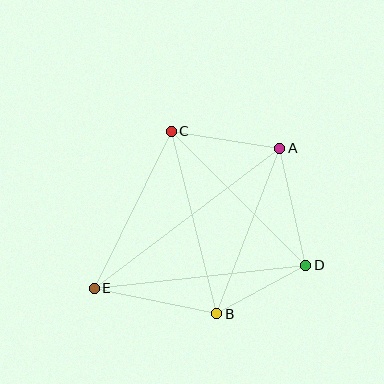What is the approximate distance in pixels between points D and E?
The distance between D and E is approximately 212 pixels.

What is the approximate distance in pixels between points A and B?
The distance between A and B is approximately 177 pixels.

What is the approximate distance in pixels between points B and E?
The distance between B and E is approximately 125 pixels.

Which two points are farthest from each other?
Points A and E are farthest from each other.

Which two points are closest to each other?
Points B and D are closest to each other.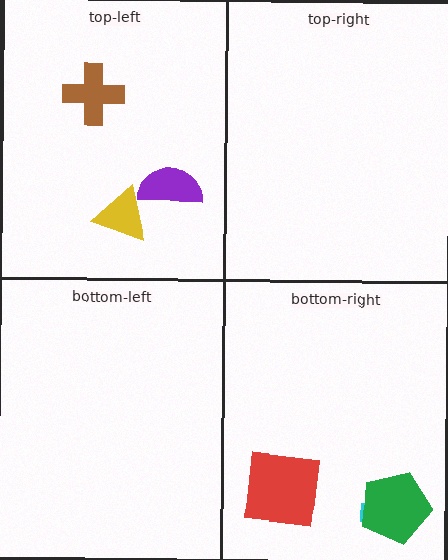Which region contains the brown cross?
The top-left region.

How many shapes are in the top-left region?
3.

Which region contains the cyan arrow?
The bottom-right region.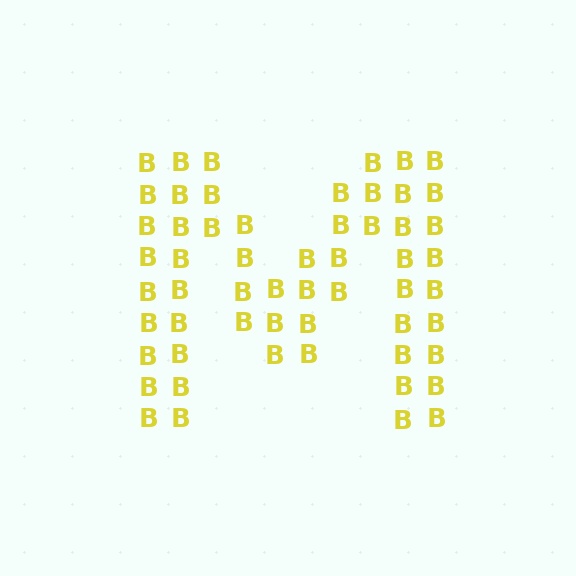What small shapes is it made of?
It is made of small letter B's.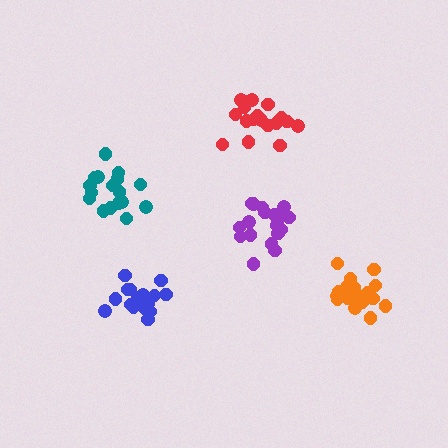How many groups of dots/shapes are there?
There are 5 groups.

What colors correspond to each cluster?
The clusters are colored: red, blue, teal, orange, purple.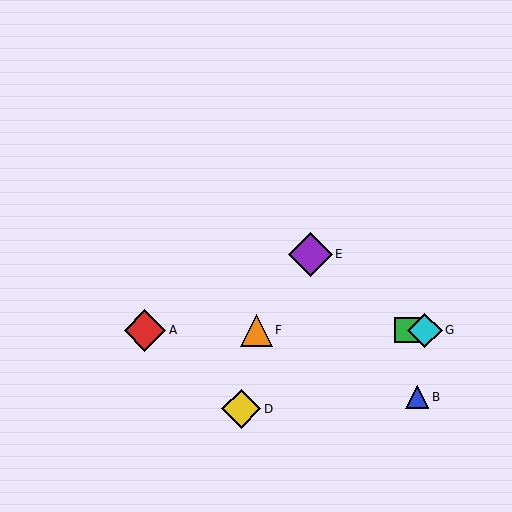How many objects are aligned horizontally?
4 objects (A, C, F, G) are aligned horizontally.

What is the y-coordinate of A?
Object A is at y≈330.